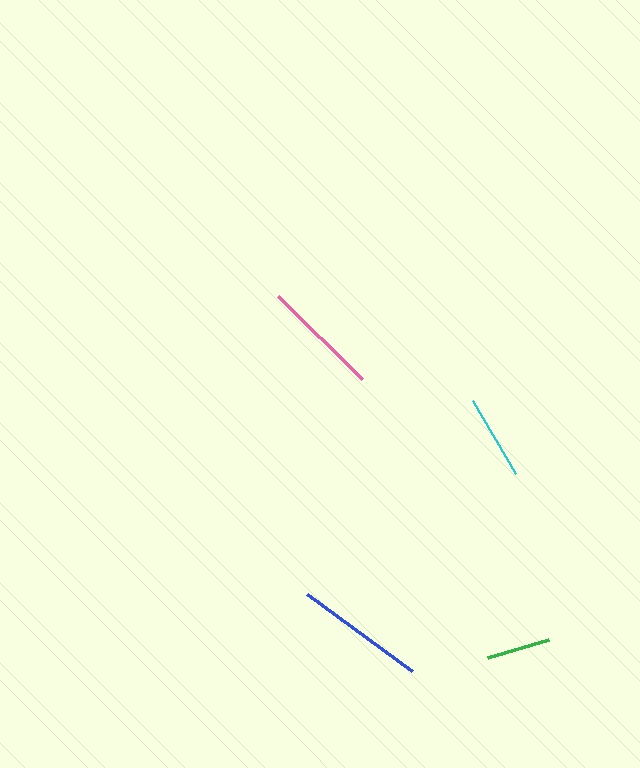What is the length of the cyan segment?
The cyan segment is approximately 85 pixels long.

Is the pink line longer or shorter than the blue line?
The blue line is longer than the pink line.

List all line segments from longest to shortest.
From longest to shortest: blue, pink, cyan, green.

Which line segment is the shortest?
The green line is the shortest at approximately 64 pixels.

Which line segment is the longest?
The blue line is the longest at approximately 130 pixels.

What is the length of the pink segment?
The pink segment is approximately 118 pixels long.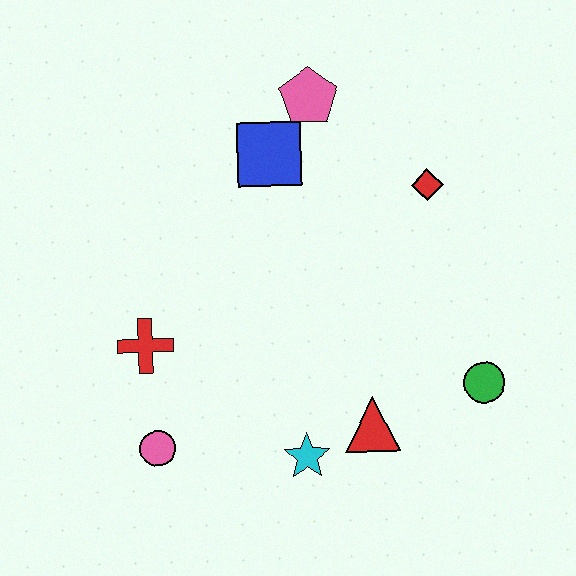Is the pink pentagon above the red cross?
Yes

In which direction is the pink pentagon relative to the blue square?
The pink pentagon is above the blue square.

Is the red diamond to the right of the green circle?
No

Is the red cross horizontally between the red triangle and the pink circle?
No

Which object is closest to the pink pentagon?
The blue square is closest to the pink pentagon.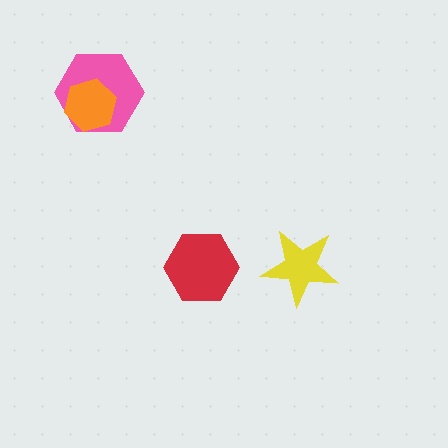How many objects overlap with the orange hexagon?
1 object overlaps with the orange hexagon.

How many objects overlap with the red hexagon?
0 objects overlap with the red hexagon.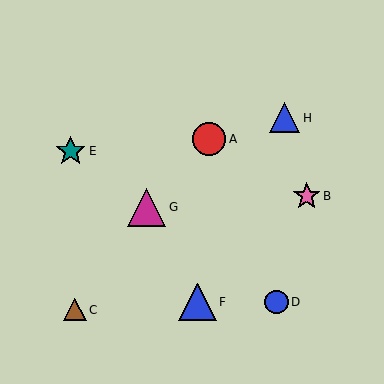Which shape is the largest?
The magenta triangle (labeled G) is the largest.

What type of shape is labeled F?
Shape F is a blue triangle.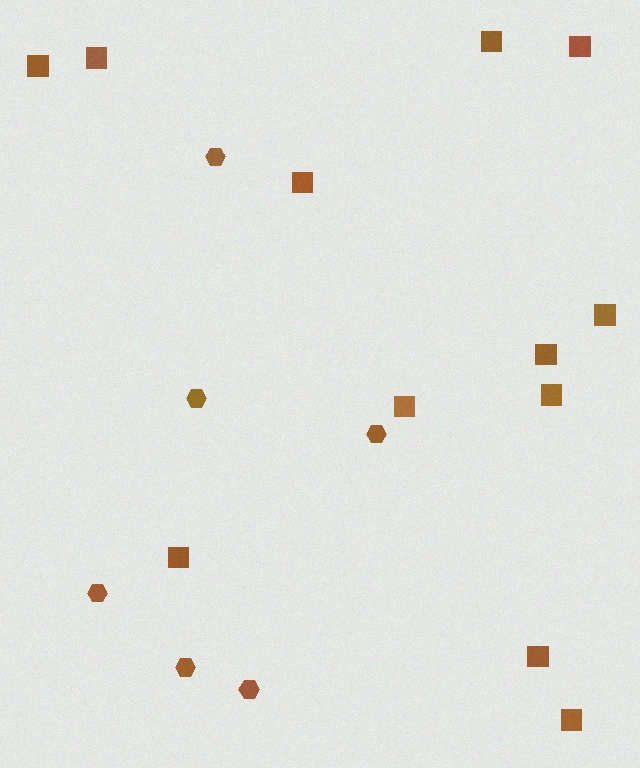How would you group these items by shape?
There are 2 groups: one group of squares (12) and one group of hexagons (6).